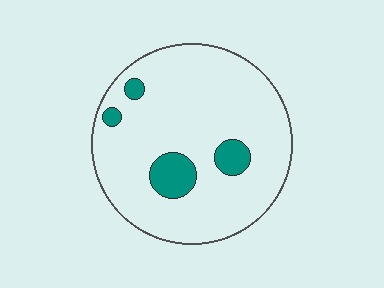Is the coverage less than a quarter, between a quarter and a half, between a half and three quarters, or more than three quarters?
Less than a quarter.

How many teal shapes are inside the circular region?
4.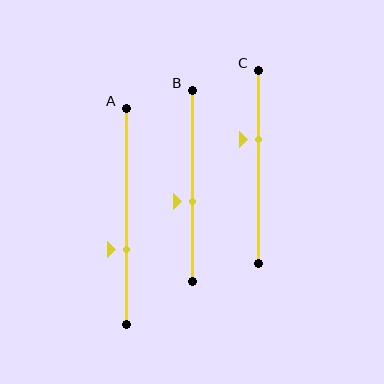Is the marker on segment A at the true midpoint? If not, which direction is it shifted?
No, the marker on segment A is shifted downward by about 16% of the segment length.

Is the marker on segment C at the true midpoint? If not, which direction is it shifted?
No, the marker on segment C is shifted upward by about 14% of the segment length.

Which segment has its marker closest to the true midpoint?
Segment B has its marker closest to the true midpoint.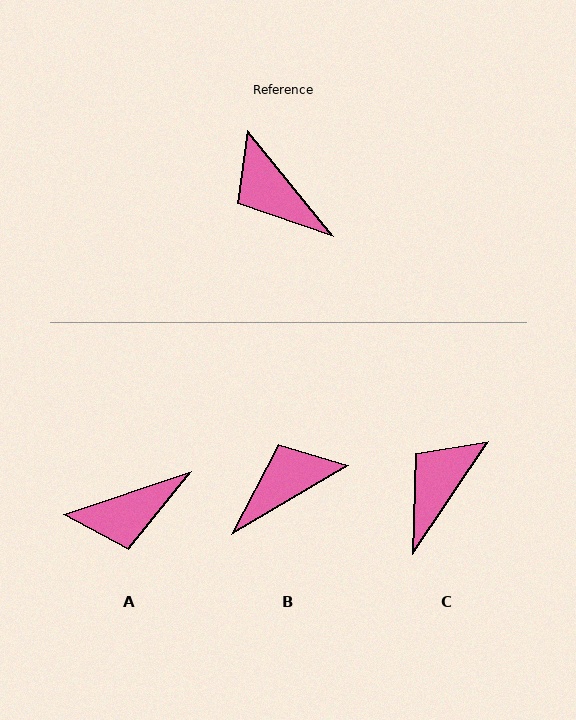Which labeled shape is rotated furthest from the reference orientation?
B, about 99 degrees away.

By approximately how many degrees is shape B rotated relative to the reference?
Approximately 99 degrees clockwise.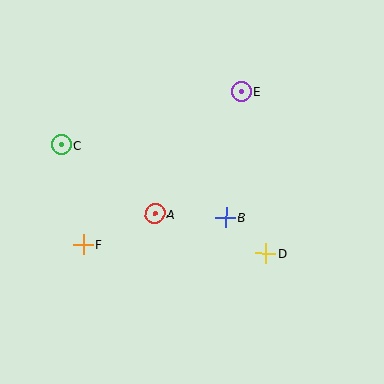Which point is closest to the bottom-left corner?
Point F is closest to the bottom-left corner.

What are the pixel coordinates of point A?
Point A is at (155, 214).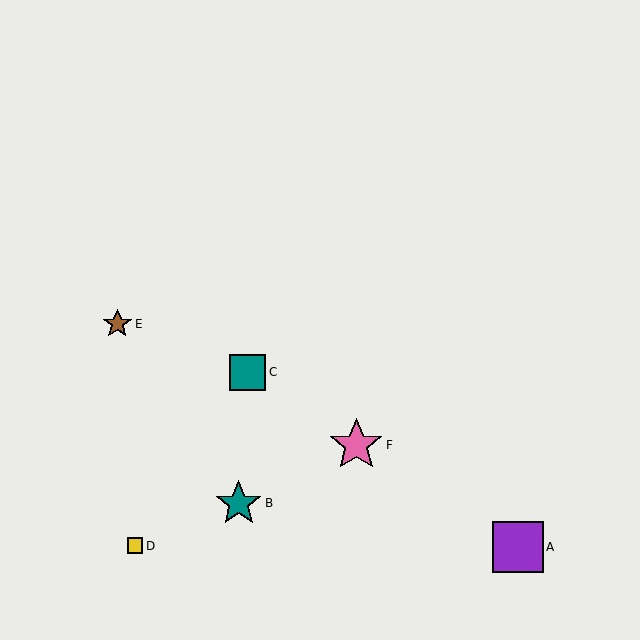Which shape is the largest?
The pink star (labeled F) is the largest.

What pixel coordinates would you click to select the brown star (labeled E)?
Click at (117, 324) to select the brown star E.